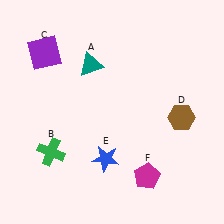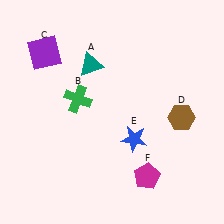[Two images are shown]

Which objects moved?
The objects that moved are: the green cross (B), the blue star (E).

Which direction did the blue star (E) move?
The blue star (E) moved right.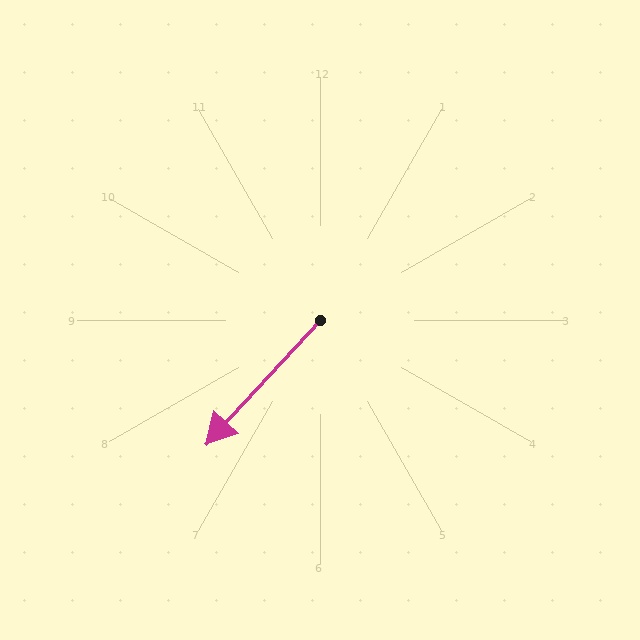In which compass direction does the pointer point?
Southwest.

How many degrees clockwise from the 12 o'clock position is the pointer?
Approximately 222 degrees.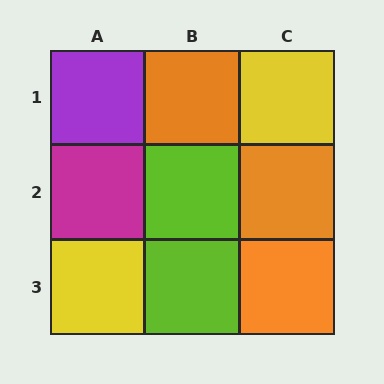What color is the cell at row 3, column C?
Orange.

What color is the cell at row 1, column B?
Orange.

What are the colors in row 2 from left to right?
Magenta, lime, orange.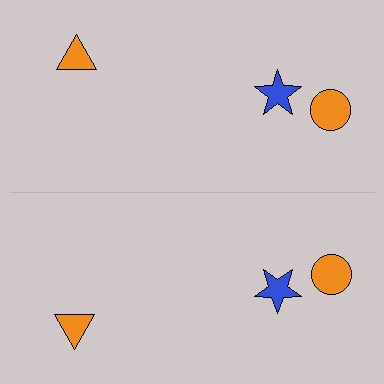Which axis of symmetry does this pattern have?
The pattern has a horizontal axis of symmetry running through the center of the image.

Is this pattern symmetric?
Yes, this pattern has bilateral (reflection) symmetry.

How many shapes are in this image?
There are 6 shapes in this image.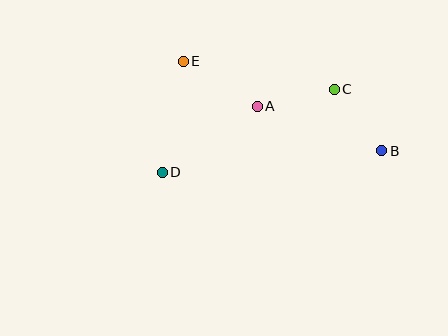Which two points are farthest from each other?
Points B and D are farthest from each other.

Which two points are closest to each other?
Points B and C are closest to each other.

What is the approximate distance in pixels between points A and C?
The distance between A and C is approximately 79 pixels.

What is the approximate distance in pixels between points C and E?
The distance between C and E is approximately 154 pixels.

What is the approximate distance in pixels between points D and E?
The distance between D and E is approximately 113 pixels.